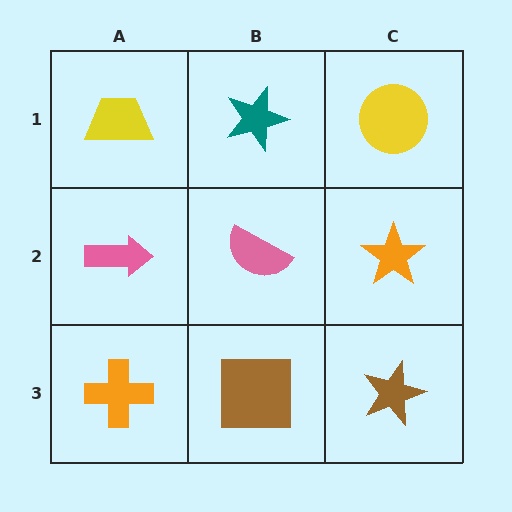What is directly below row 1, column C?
An orange star.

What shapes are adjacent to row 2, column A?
A yellow trapezoid (row 1, column A), an orange cross (row 3, column A), a pink semicircle (row 2, column B).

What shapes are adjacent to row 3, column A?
A pink arrow (row 2, column A), a brown square (row 3, column B).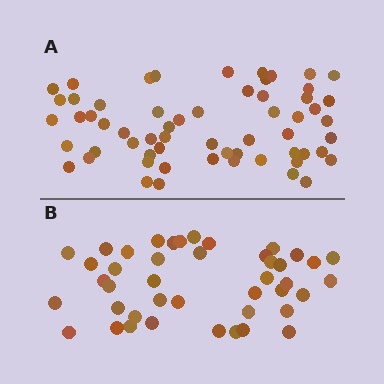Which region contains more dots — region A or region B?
Region A (the top region) has more dots.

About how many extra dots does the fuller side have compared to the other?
Region A has approximately 15 more dots than region B.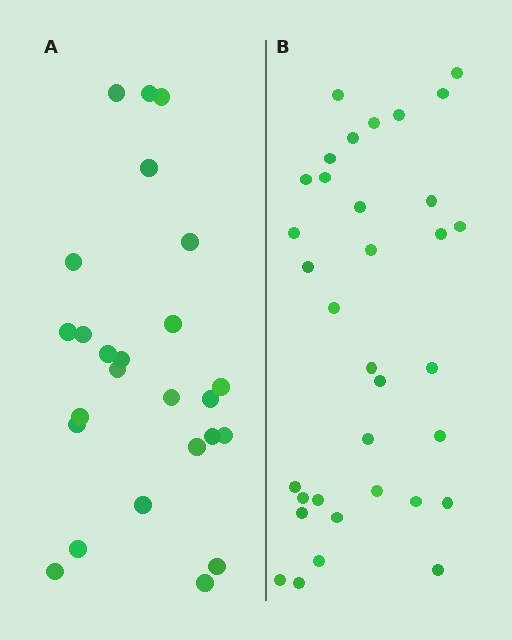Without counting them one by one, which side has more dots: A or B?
Region B (the right region) has more dots.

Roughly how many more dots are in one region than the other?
Region B has roughly 8 or so more dots than region A.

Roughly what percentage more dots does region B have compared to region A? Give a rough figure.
About 35% more.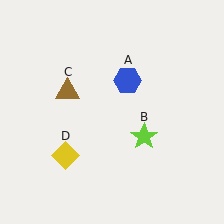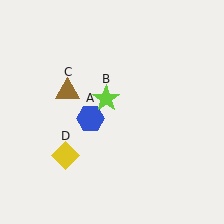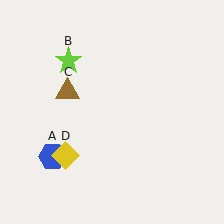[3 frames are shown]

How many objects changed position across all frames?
2 objects changed position: blue hexagon (object A), lime star (object B).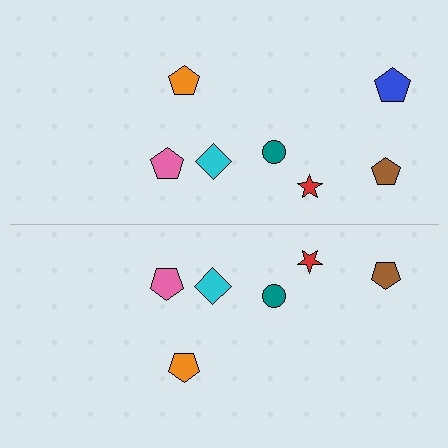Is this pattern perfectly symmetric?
No, the pattern is not perfectly symmetric. A blue pentagon is missing from the bottom side.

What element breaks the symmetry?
A blue pentagon is missing from the bottom side.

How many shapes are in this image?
There are 13 shapes in this image.